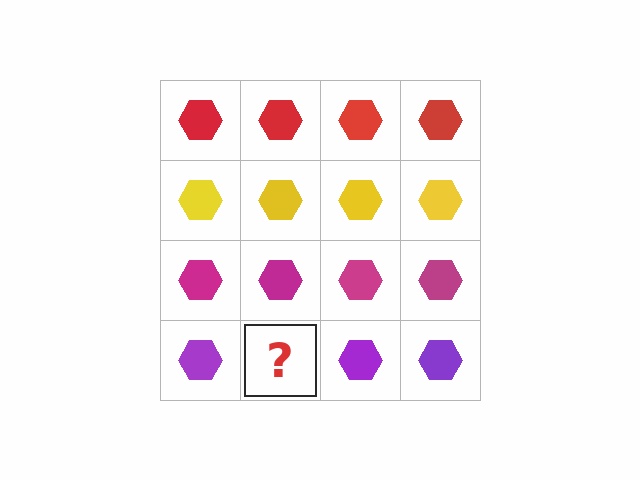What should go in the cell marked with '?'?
The missing cell should contain a purple hexagon.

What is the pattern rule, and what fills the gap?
The rule is that each row has a consistent color. The gap should be filled with a purple hexagon.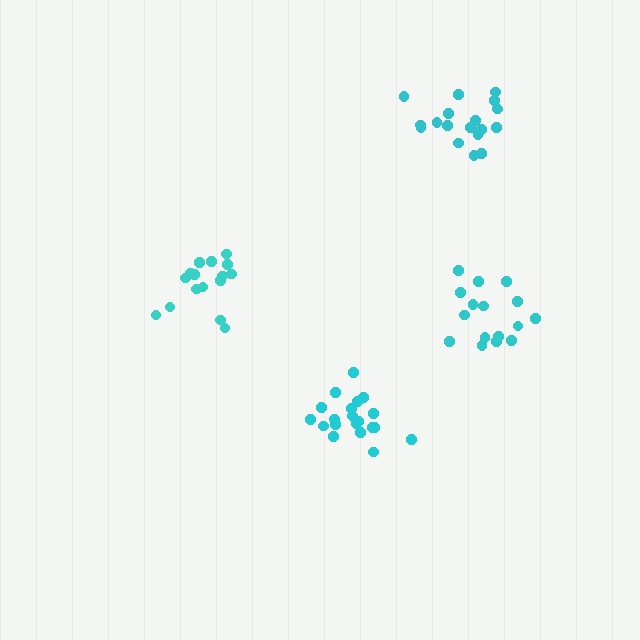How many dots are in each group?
Group 1: 20 dots, Group 2: 16 dots, Group 3: 16 dots, Group 4: 18 dots (70 total).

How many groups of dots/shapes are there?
There are 4 groups.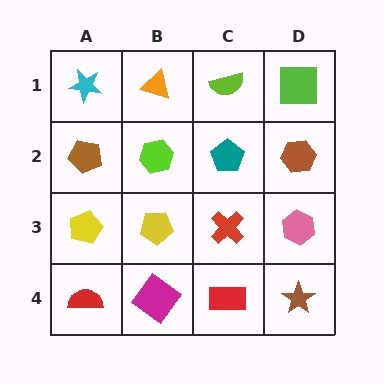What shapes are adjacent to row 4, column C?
A red cross (row 3, column C), a magenta diamond (row 4, column B), a brown star (row 4, column D).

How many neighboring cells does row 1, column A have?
2.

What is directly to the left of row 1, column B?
A cyan star.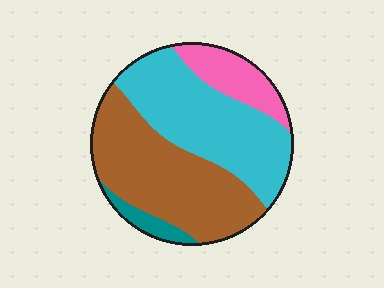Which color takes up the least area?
Teal, at roughly 5%.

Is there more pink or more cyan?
Cyan.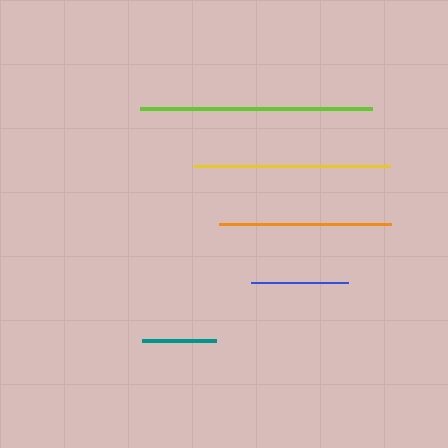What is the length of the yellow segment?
The yellow segment is approximately 196 pixels long.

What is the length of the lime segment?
The lime segment is approximately 232 pixels long.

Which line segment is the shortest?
The teal line is the shortest at approximately 74 pixels.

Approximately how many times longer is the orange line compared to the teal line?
The orange line is approximately 2.3 times the length of the teal line.